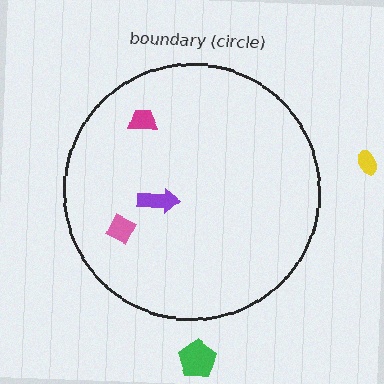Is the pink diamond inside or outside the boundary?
Inside.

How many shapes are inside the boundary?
3 inside, 2 outside.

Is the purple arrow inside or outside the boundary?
Inside.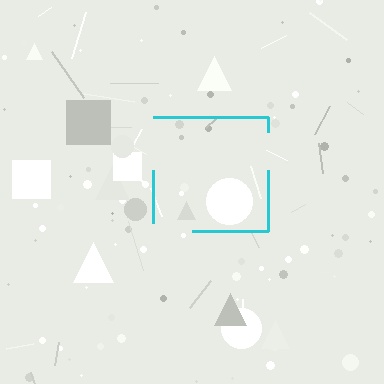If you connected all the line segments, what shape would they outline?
They would outline a square.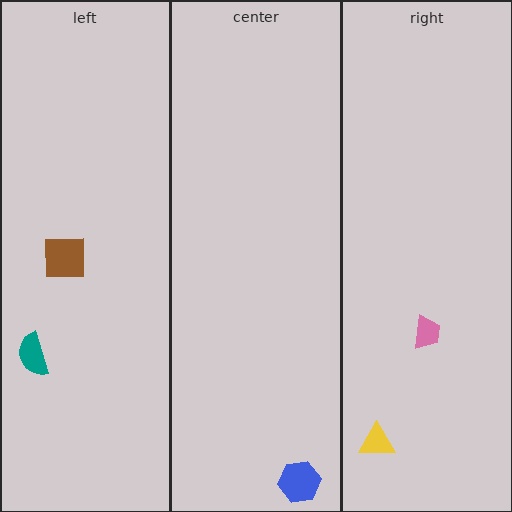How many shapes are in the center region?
1.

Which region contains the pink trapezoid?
The right region.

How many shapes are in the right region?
2.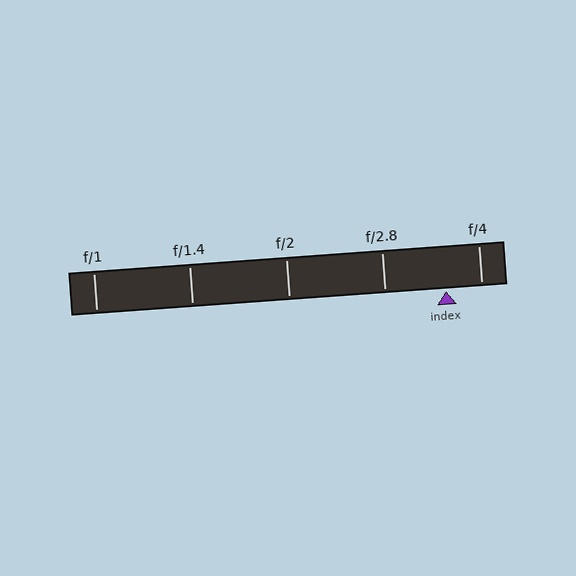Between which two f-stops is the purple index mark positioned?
The index mark is between f/2.8 and f/4.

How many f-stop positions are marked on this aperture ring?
There are 5 f-stop positions marked.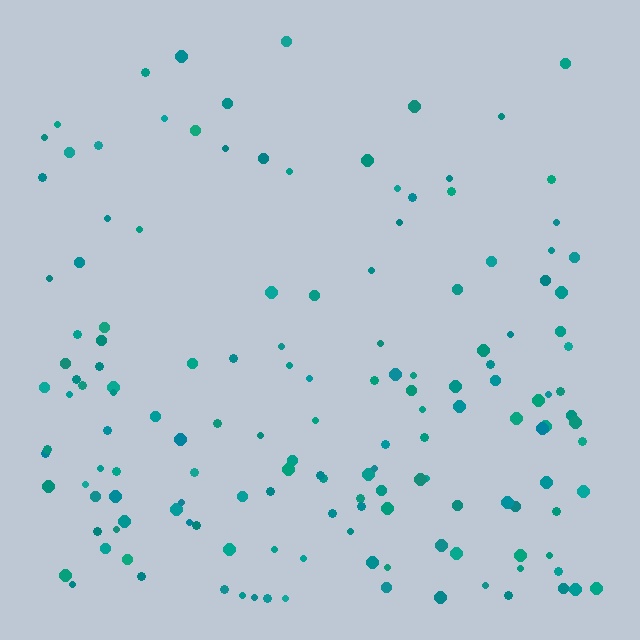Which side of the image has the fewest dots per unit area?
The top.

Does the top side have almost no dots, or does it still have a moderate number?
Still a moderate number, just noticeably fewer than the bottom.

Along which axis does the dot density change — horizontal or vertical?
Vertical.